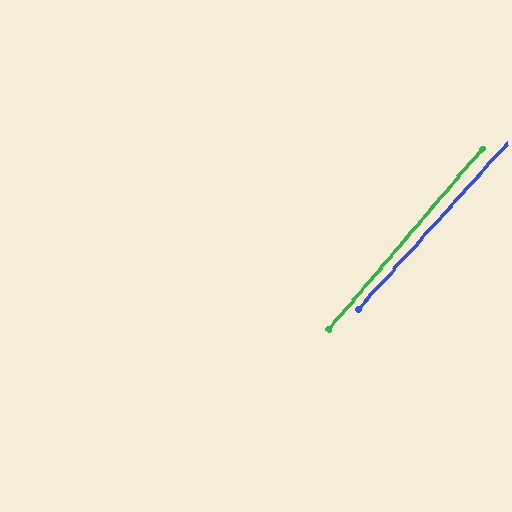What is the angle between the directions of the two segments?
Approximately 2 degrees.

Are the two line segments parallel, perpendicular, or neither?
Parallel — their directions differ by only 1.6°.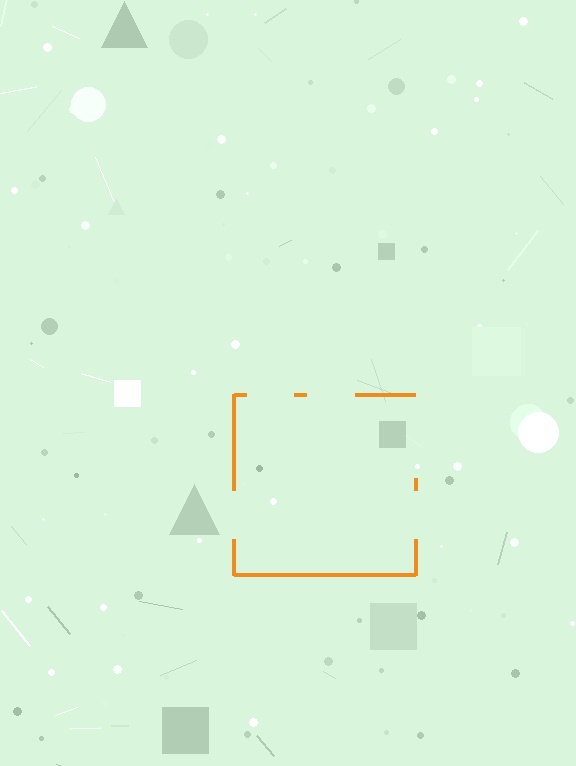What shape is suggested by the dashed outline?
The dashed outline suggests a square.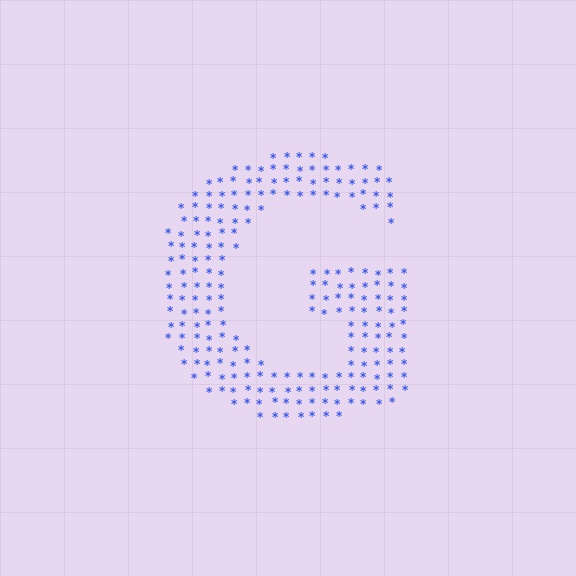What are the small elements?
The small elements are asterisks.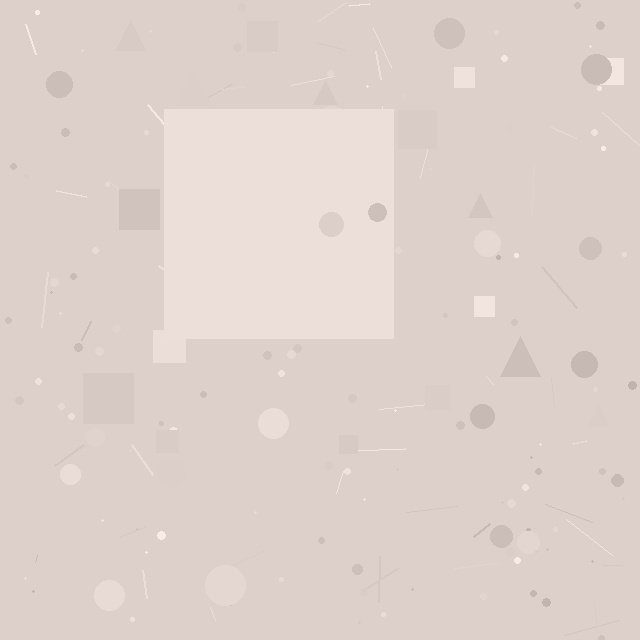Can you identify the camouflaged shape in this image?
The camouflaged shape is a square.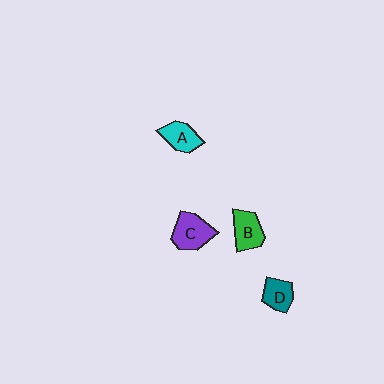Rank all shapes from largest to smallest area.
From largest to smallest: C (purple), B (green), A (cyan), D (teal).